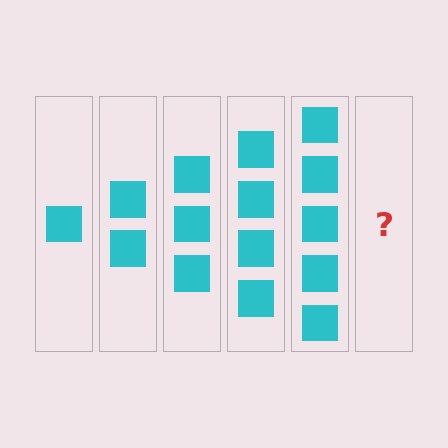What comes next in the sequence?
The next element should be 6 squares.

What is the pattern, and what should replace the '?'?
The pattern is that each step adds one more square. The '?' should be 6 squares.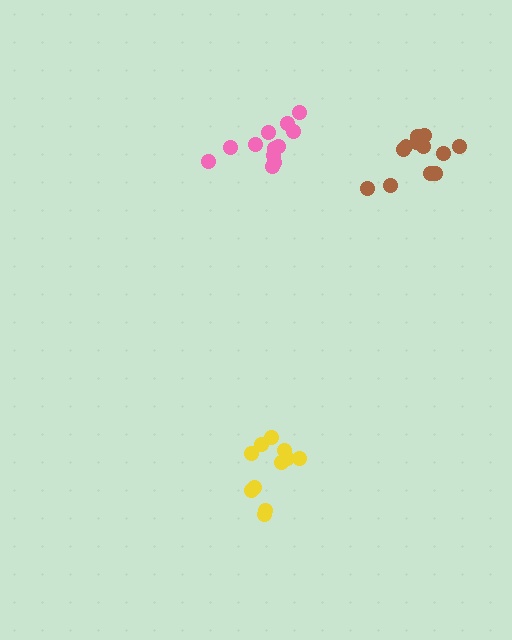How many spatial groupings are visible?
There are 3 spatial groupings.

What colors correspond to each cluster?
The clusters are colored: brown, pink, yellow.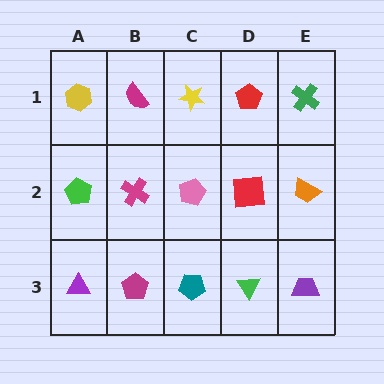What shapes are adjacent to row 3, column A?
A green pentagon (row 2, column A), a magenta pentagon (row 3, column B).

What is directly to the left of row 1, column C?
A magenta semicircle.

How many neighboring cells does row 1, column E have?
2.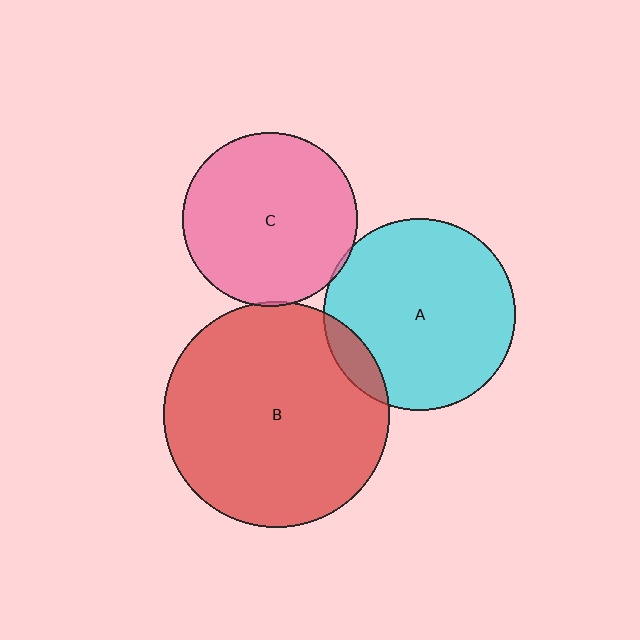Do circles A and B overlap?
Yes.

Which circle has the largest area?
Circle B (red).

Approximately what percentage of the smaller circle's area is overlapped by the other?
Approximately 10%.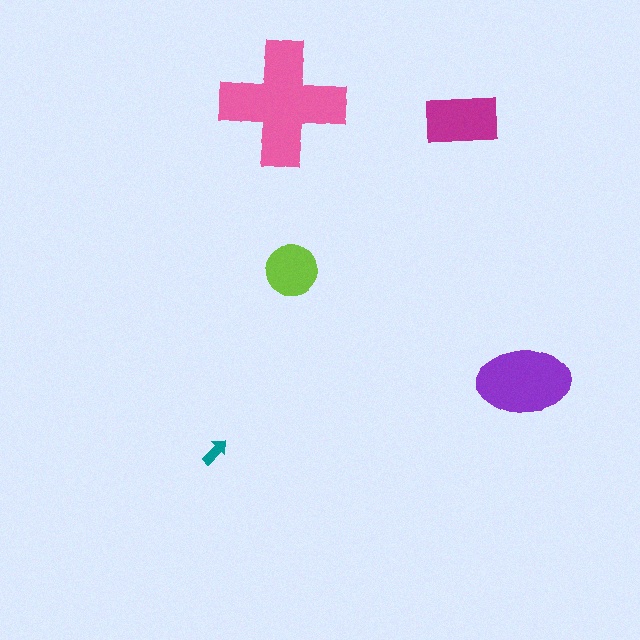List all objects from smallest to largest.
The teal arrow, the lime circle, the magenta rectangle, the purple ellipse, the pink cross.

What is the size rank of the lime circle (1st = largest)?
4th.